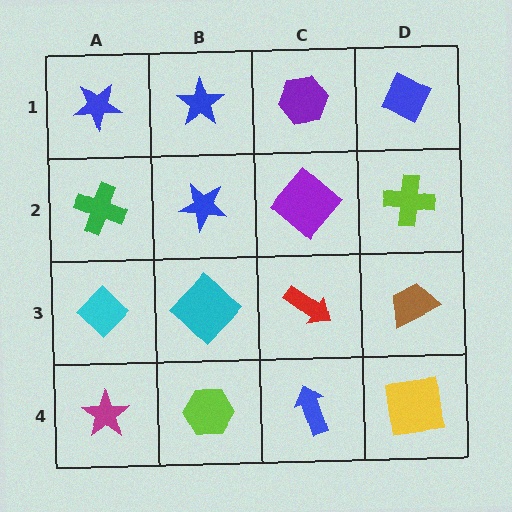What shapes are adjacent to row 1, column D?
A lime cross (row 2, column D), a purple hexagon (row 1, column C).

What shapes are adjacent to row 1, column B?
A blue star (row 2, column B), a blue star (row 1, column A), a purple hexagon (row 1, column C).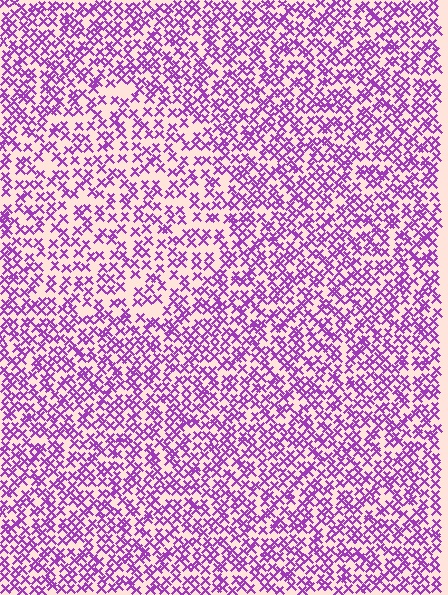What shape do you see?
I see a circle.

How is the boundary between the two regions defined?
The boundary is defined by a change in element density (approximately 1.5x ratio). All elements are the same color, size, and shape.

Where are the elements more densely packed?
The elements are more densely packed outside the circle boundary.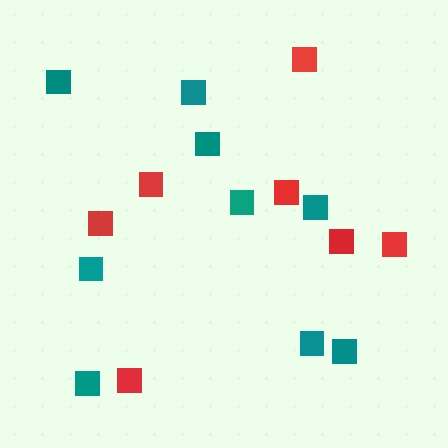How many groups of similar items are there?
There are 2 groups: one group of red squares (7) and one group of teal squares (9).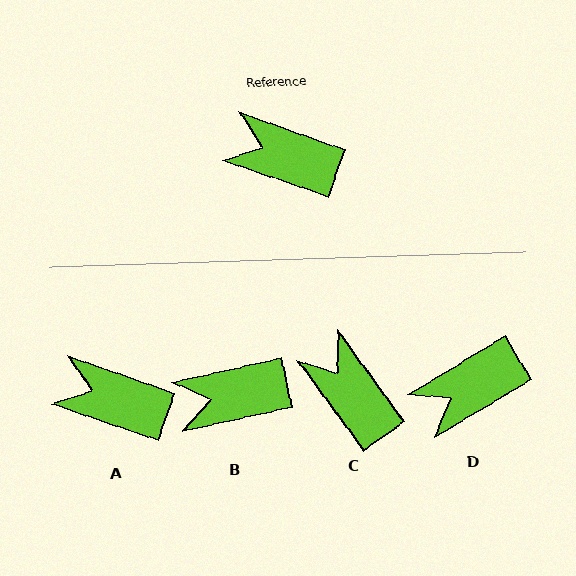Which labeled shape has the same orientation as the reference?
A.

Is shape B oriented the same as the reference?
No, it is off by about 32 degrees.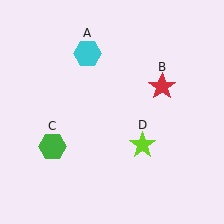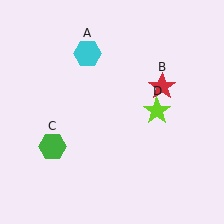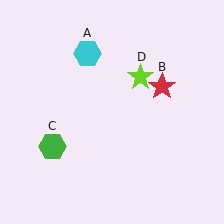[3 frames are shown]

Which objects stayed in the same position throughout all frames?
Cyan hexagon (object A) and red star (object B) and green hexagon (object C) remained stationary.